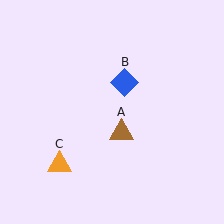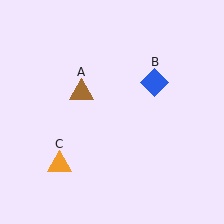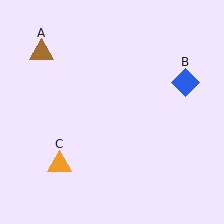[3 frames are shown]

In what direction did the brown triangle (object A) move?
The brown triangle (object A) moved up and to the left.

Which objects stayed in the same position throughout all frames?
Orange triangle (object C) remained stationary.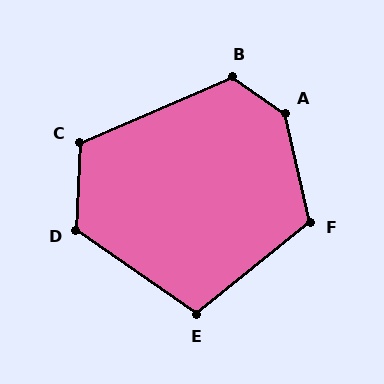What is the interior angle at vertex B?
Approximately 122 degrees (obtuse).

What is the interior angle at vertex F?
Approximately 116 degrees (obtuse).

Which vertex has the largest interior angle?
A, at approximately 137 degrees.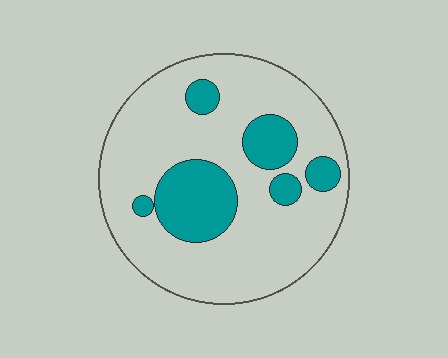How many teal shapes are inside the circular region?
6.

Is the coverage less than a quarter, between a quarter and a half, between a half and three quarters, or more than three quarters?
Less than a quarter.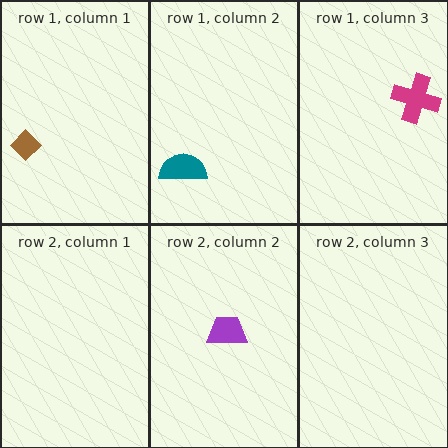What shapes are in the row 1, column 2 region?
The teal semicircle.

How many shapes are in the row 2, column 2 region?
1.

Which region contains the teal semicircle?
The row 1, column 2 region.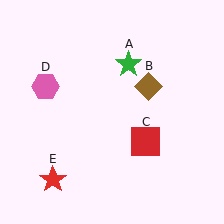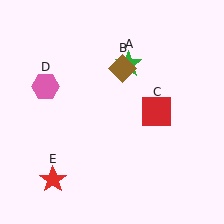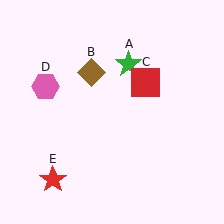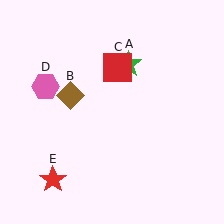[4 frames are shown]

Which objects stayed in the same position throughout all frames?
Green star (object A) and pink hexagon (object D) and red star (object E) remained stationary.